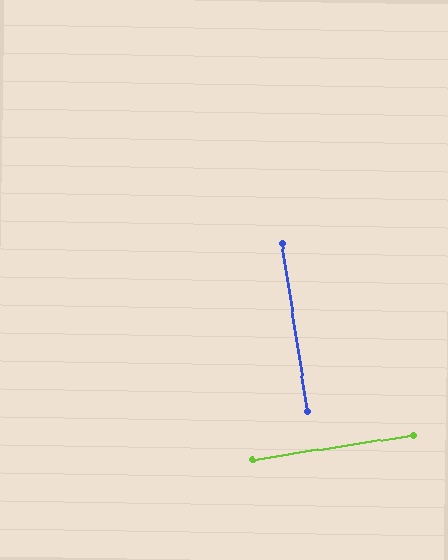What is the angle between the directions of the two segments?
Approximately 90 degrees.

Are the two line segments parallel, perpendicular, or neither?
Perpendicular — they meet at approximately 90°.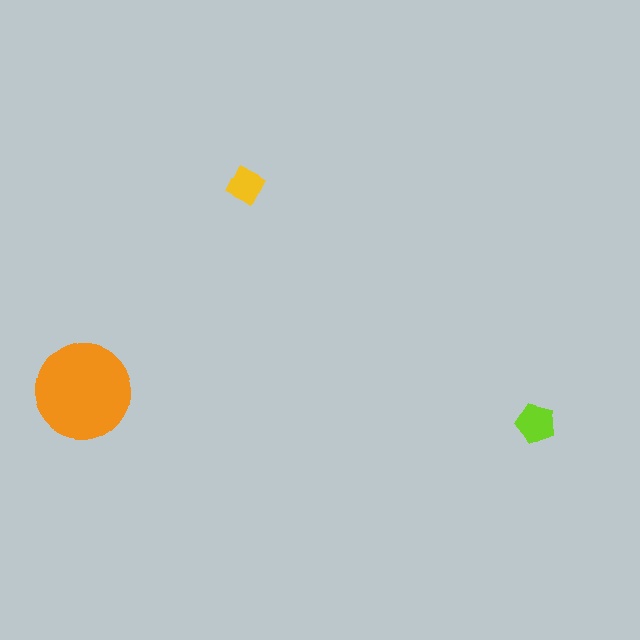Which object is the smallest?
The yellow diamond.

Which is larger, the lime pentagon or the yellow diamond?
The lime pentagon.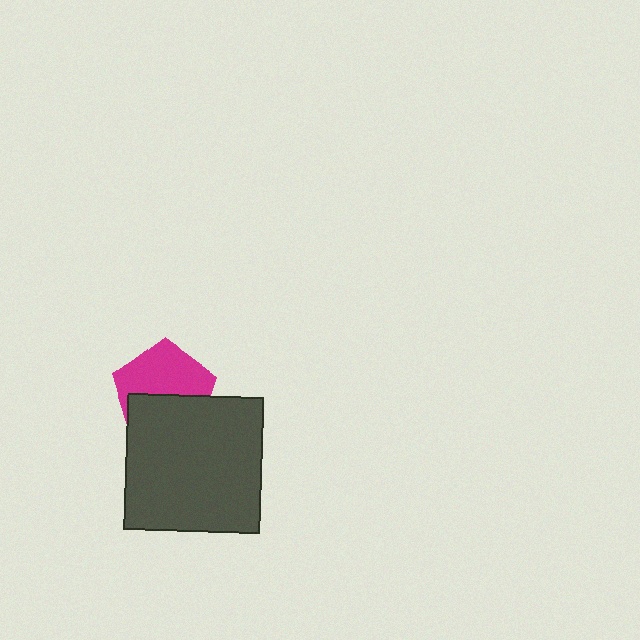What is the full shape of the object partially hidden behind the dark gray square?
The partially hidden object is a magenta pentagon.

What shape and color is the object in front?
The object in front is a dark gray square.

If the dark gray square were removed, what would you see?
You would see the complete magenta pentagon.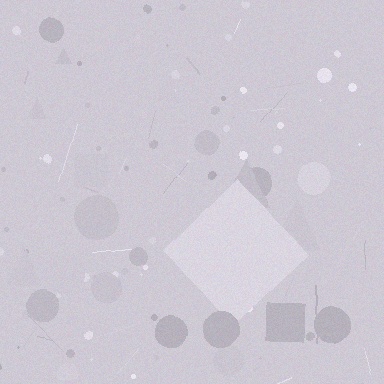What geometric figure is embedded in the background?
A diamond is embedded in the background.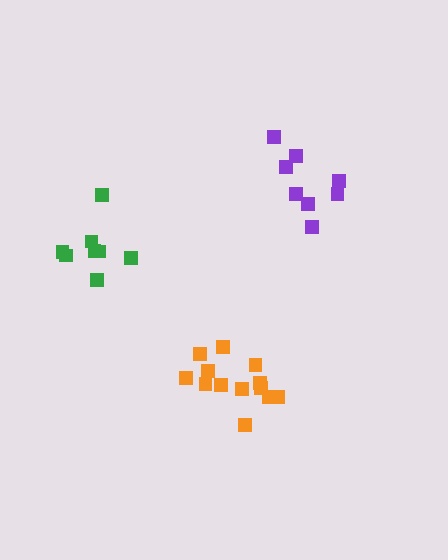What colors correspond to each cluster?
The clusters are colored: orange, purple, green.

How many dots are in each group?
Group 1: 13 dots, Group 2: 8 dots, Group 3: 8 dots (29 total).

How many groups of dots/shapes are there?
There are 3 groups.